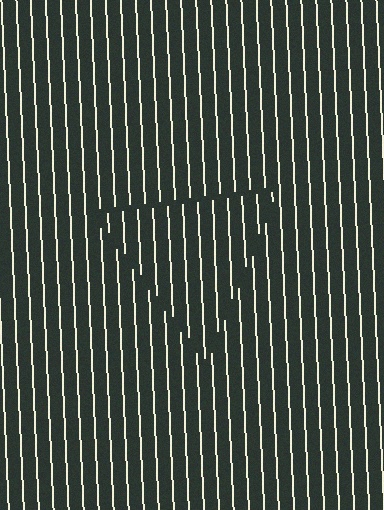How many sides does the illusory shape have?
3 sides — the line-ends trace a triangle.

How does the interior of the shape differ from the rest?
The interior of the shape contains the same grating, shifted by half a period — the contour is defined by the phase discontinuity where line-ends from the inner and outer gratings abut.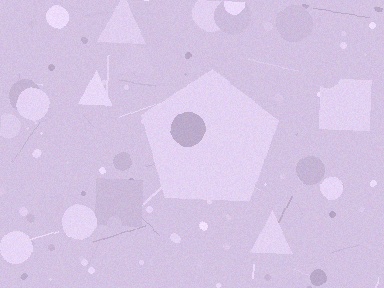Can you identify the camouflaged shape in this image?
The camouflaged shape is a pentagon.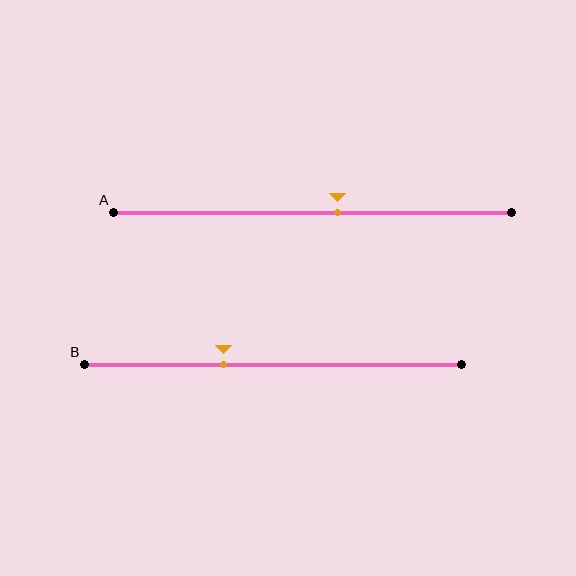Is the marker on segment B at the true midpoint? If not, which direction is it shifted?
No, the marker on segment B is shifted to the left by about 13% of the segment length.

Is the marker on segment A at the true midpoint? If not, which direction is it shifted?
No, the marker on segment A is shifted to the right by about 6% of the segment length.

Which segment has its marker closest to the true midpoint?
Segment A has its marker closest to the true midpoint.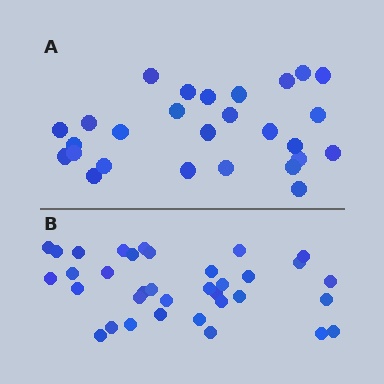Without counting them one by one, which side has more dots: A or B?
Region B (the bottom region) has more dots.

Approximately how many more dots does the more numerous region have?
Region B has roughly 8 or so more dots than region A.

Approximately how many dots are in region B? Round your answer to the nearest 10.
About 40 dots. (The exact count is 35, which rounds to 40.)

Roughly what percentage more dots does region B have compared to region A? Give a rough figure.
About 30% more.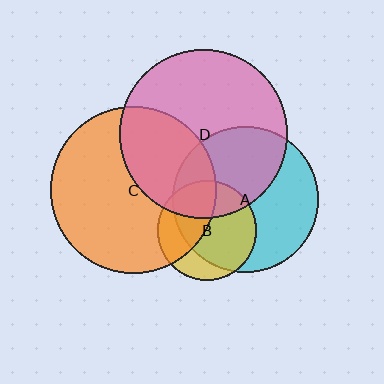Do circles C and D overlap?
Yes.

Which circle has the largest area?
Circle D (pink).